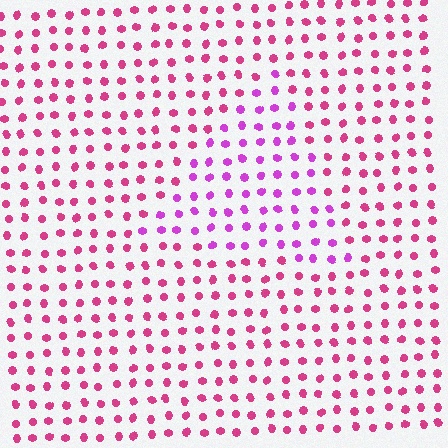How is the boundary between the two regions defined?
The boundary is defined purely by a slight shift in hue (about 32 degrees). Spacing, size, and orientation are identical on both sides.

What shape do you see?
I see a triangle.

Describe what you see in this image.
The image is filled with small magenta elements in a uniform arrangement. A triangle-shaped region is visible where the elements are tinted to a slightly different hue, forming a subtle color boundary.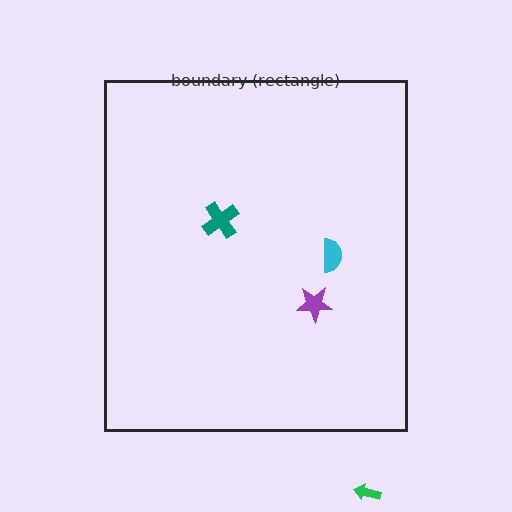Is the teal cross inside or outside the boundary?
Inside.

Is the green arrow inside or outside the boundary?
Outside.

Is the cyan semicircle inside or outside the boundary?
Inside.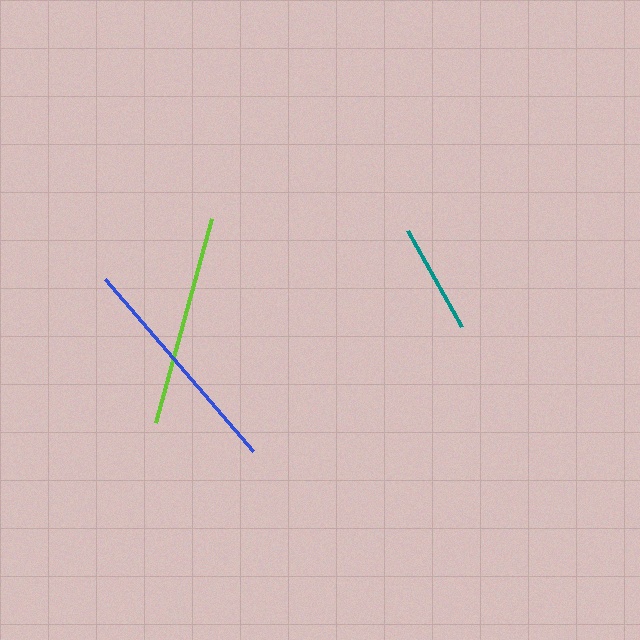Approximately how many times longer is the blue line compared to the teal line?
The blue line is approximately 2.1 times the length of the teal line.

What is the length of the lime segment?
The lime segment is approximately 211 pixels long.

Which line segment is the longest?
The blue line is the longest at approximately 227 pixels.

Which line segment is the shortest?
The teal line is the shortest at approximately 110 pixels.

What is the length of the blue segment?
The blue segment is approximately 227 pixels long.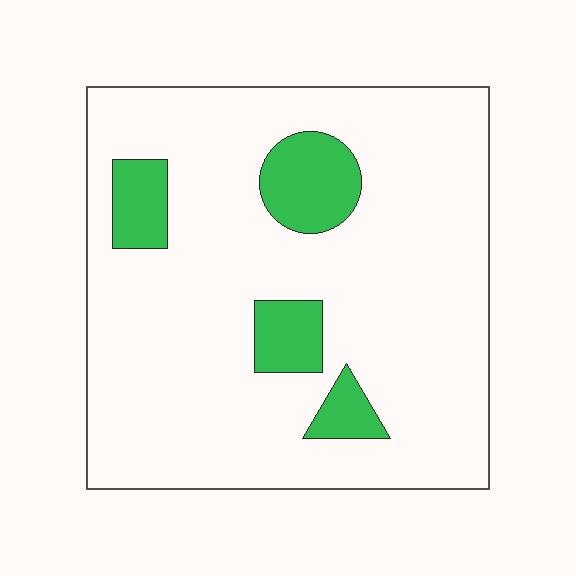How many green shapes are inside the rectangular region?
4.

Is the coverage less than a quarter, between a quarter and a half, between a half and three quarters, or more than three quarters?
Less than a quarter.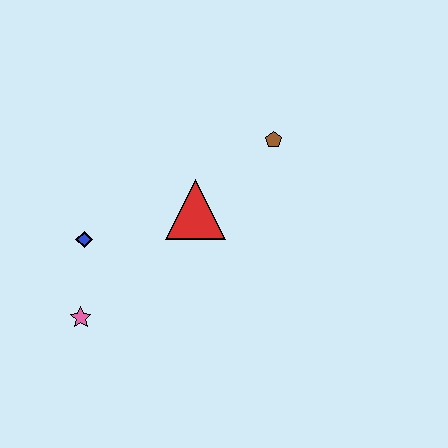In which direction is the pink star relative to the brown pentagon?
The pink star is to the left of the brown pentagon.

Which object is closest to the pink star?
The blue diamond is closest to the pink star.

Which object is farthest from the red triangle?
The pink star is farthest from the red triangle.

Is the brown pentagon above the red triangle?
Yes